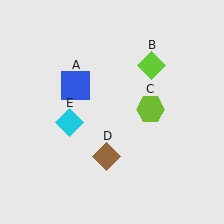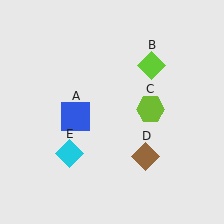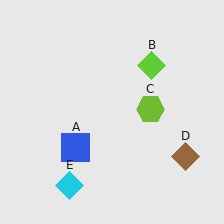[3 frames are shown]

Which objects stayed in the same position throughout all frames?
Lime diamond (object B) and lime hexagon (object C) remained stationary.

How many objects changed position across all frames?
3 objects changed position: blue square (object A), brown diamond (object D), cyan diamond (object E).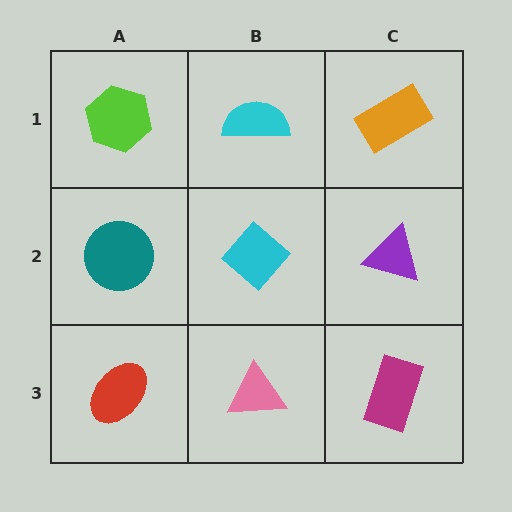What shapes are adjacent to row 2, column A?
A lime hexagon (row 1, column A), a red ellipse (row 3, column A), a cyan diamond (row 2, column B).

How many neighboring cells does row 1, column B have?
3.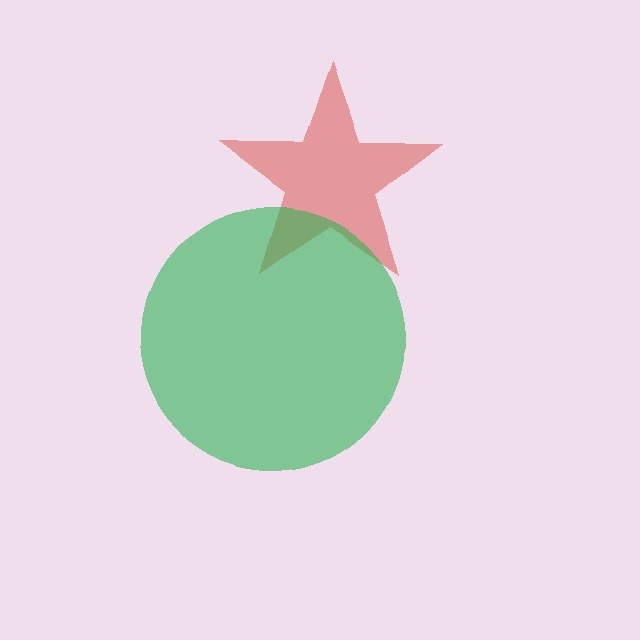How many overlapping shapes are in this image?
There are 2 overlapping shapes in the image.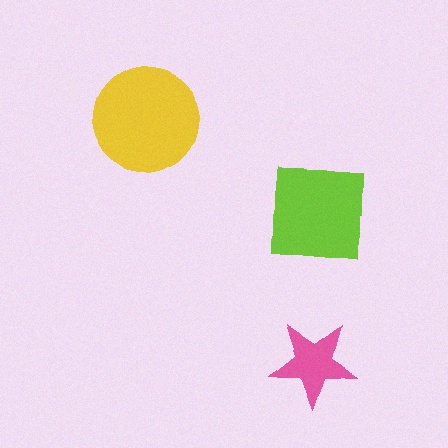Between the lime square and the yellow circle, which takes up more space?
The yellow circle.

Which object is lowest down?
The pink star is bottommost.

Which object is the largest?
The yellow circle.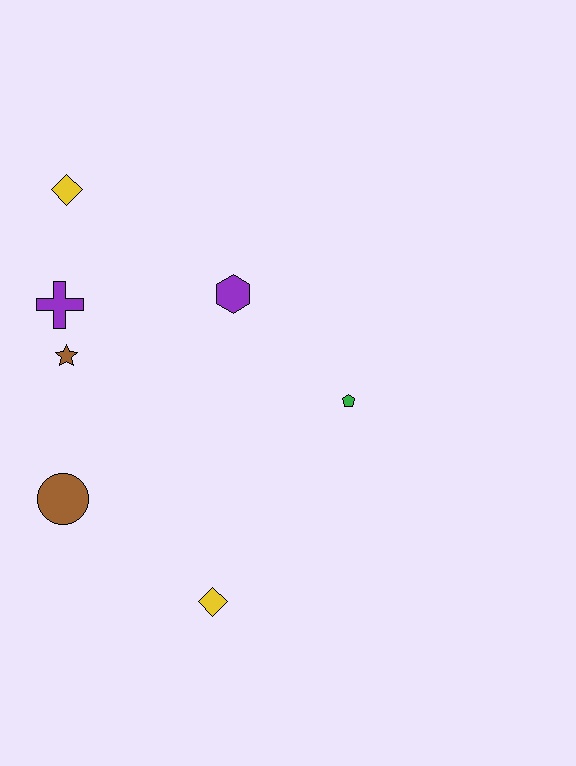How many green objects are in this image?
There is 1 green object.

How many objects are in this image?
There are 7 objects.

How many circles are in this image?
There is 1 circle.